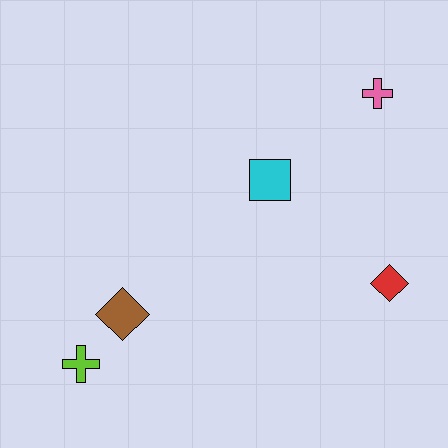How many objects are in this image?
There are 5 objects.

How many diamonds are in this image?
There are 2 diamonds.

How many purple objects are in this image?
There are no purple objects.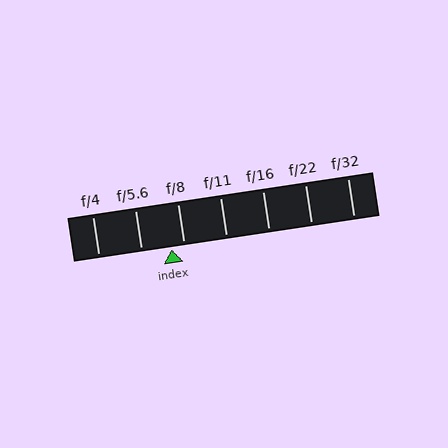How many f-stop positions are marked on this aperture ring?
There are 7 f-stop positions marked.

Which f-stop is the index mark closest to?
The index mark is closest to f/8.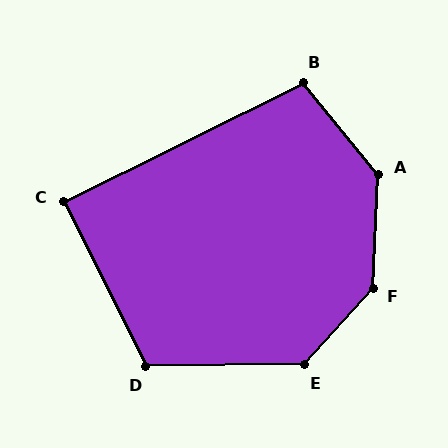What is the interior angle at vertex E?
Approximately 132 degrees (obtuse).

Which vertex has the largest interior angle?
F, at approximately 141 degrees.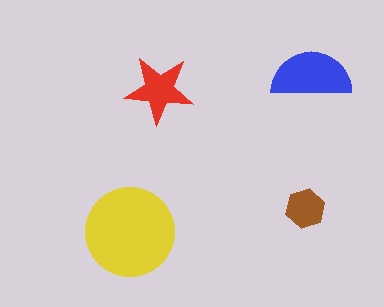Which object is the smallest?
The brown hexagon.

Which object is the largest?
The yellow circle.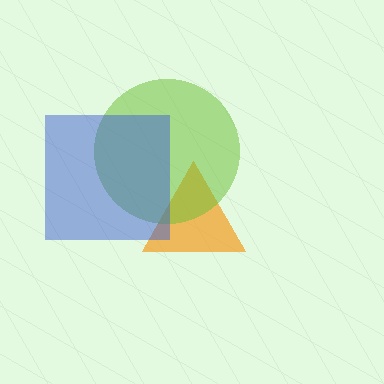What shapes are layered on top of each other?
The layered shapes are: an orange triangle, a lime circle, a blue square.